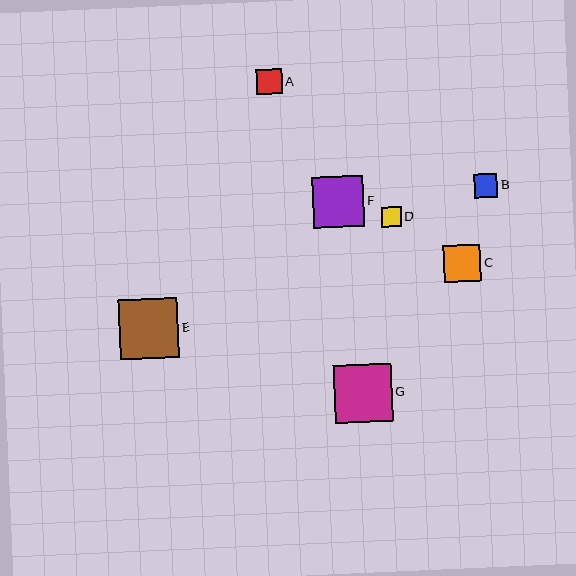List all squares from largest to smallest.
From largest to smallest: E, G, F, C, A, B, D.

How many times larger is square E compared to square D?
Square E is approximately 3.0 times the size of square D.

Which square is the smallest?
Square D is the smallest with a size of approximately 20 pixels.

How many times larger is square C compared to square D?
Square C is approximately 1.9 times the size of square D.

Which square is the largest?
Square E is the largest with a size of approximately 60 pixels.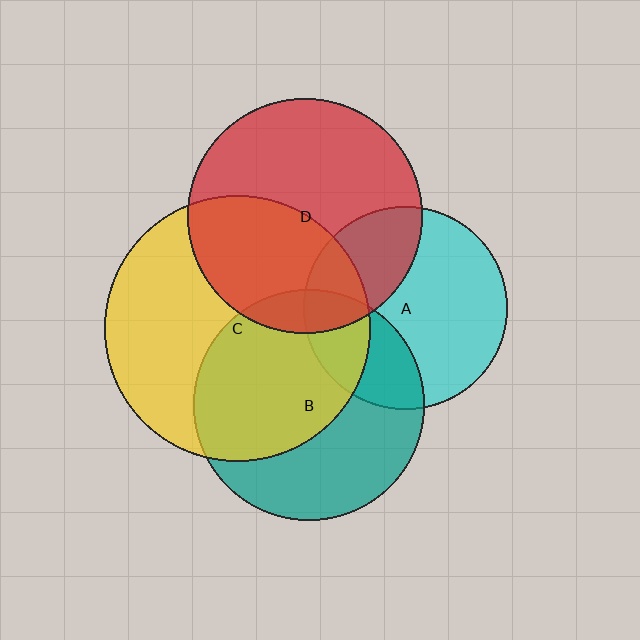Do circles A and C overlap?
Yes.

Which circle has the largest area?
Circle C (yellow).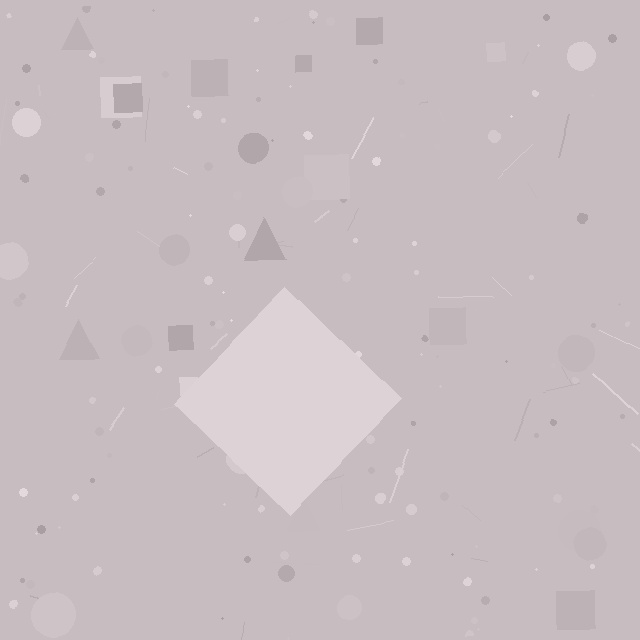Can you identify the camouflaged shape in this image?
The camouflaged shape is a diamond.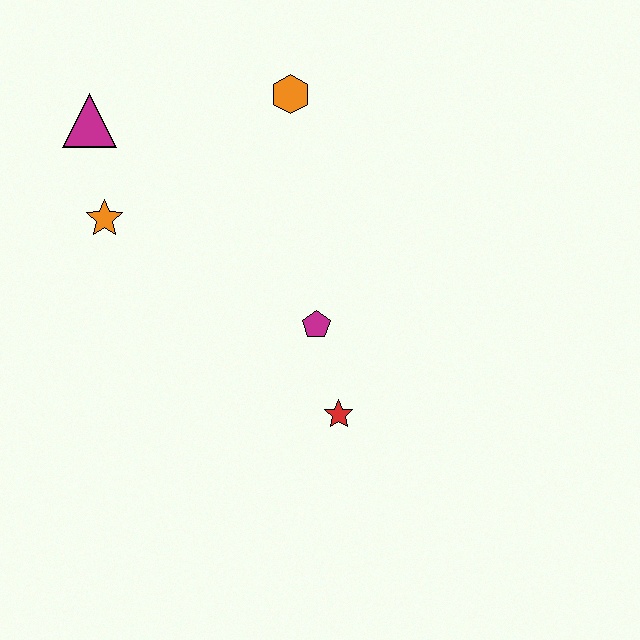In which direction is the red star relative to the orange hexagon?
The red star is below the orange hexagon.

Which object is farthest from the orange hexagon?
The red star is farthest from the orange hexagon.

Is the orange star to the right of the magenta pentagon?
No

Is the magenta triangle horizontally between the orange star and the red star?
No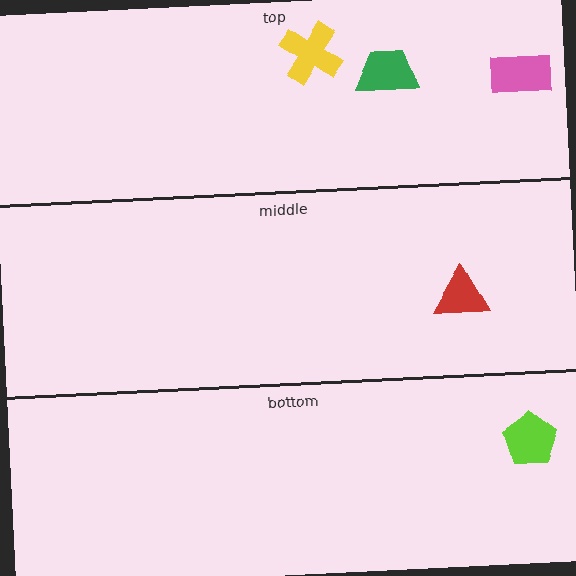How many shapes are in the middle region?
1.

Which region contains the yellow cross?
The top region.